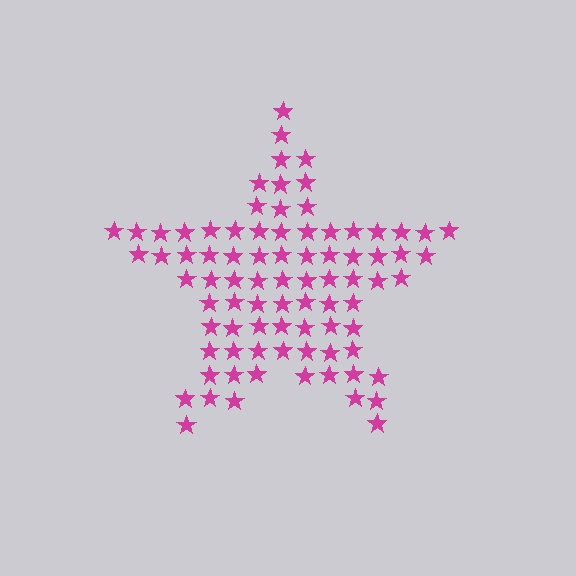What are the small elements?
The small elements are stars.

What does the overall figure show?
The overall figure shows a star.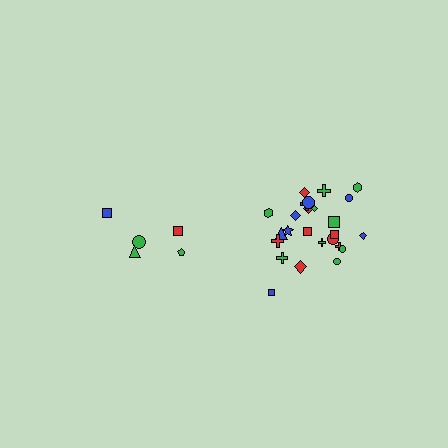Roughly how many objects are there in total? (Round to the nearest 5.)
Roughly 30 objects in total.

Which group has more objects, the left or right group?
The right group.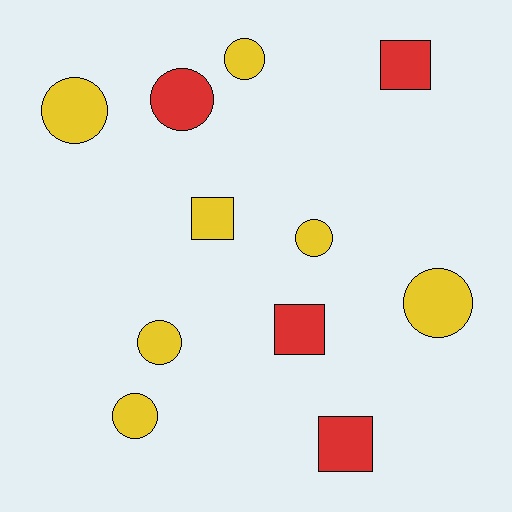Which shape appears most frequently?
Circle, with 7 objects.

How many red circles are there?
There is 1 red circle.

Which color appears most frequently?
Yellow, with 7 objects.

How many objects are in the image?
There are 11 objects.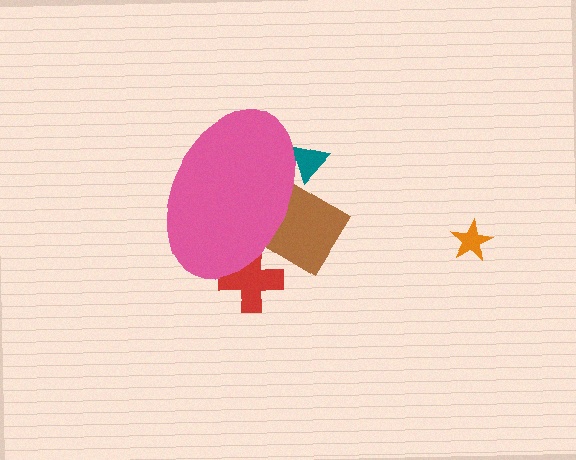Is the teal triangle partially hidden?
Yes, the teal triangle is partially hidden behind the pink ellipse.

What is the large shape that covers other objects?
A pink ellipse.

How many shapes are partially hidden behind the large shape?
3 shapes are partially hidden.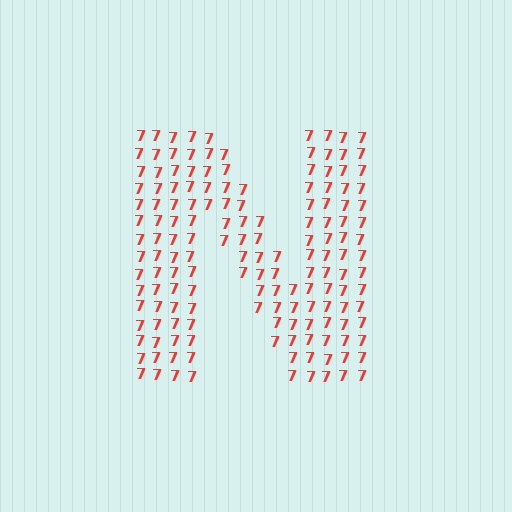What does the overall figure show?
The overall figure shows the letter N.